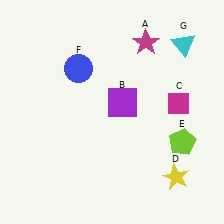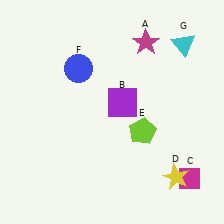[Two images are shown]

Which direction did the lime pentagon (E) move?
The lime pentagon (E) moved left.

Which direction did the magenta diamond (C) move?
The magenta diamond (C) moved down.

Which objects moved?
The objects that moved are: the magenta diamond (C), the lime pentagon (E).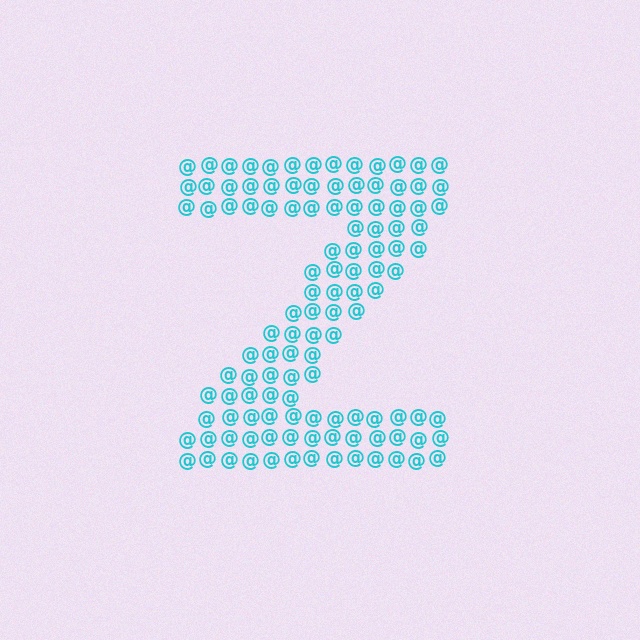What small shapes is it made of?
It is made of small at signs.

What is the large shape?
The large shape is the letter Z.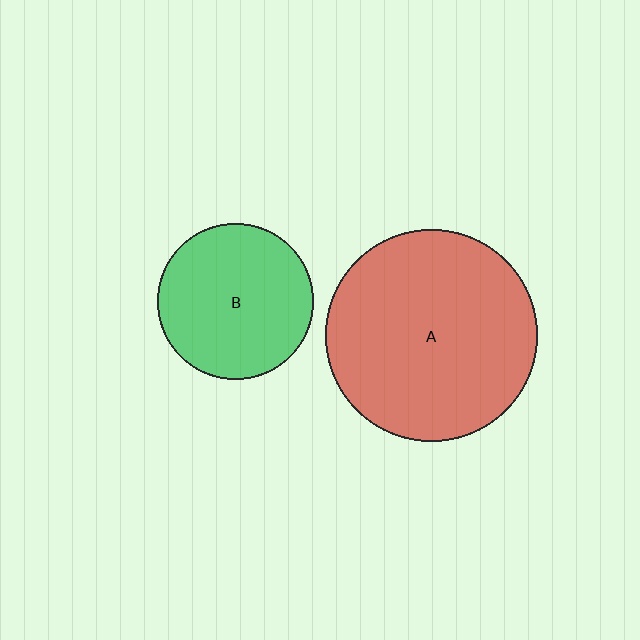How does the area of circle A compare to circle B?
Approximately 1.9 times.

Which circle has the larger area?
Circle A (red).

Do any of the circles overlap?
No, none of the circles overlap.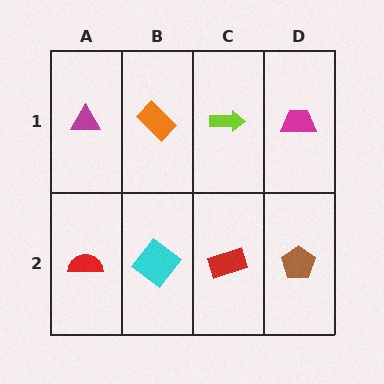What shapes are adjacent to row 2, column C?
A lime arrow (row 1, column C), a cyan diamond (row 2, column B), a brown pentagon (row 2, column D).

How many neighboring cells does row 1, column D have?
2.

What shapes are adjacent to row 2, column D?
A magenta trapezoid (row 1, column D), a red rectangle (row 2, column C).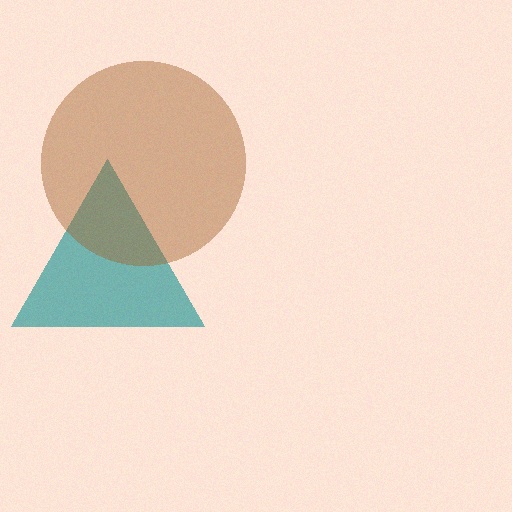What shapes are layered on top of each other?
The layered shapes are: a teal triangle, a brown circle.